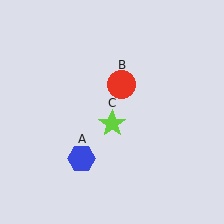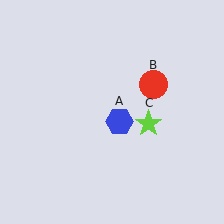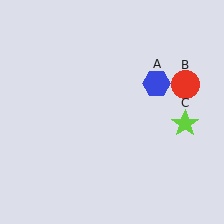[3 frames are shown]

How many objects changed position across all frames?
3 objects changed position: blue hexagon (object A), red circle (object B), lime star (object C).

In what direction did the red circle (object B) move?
The red circle (object B) moved right.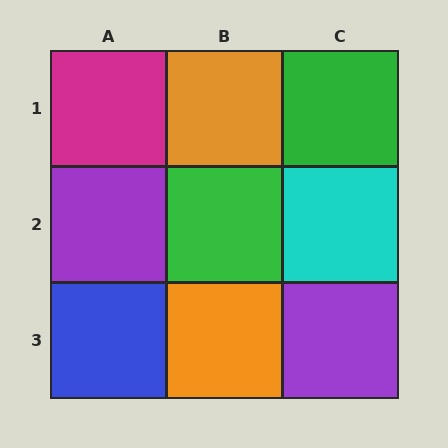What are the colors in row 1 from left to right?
Magenta, orange, green.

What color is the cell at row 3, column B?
Orange.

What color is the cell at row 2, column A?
Purple.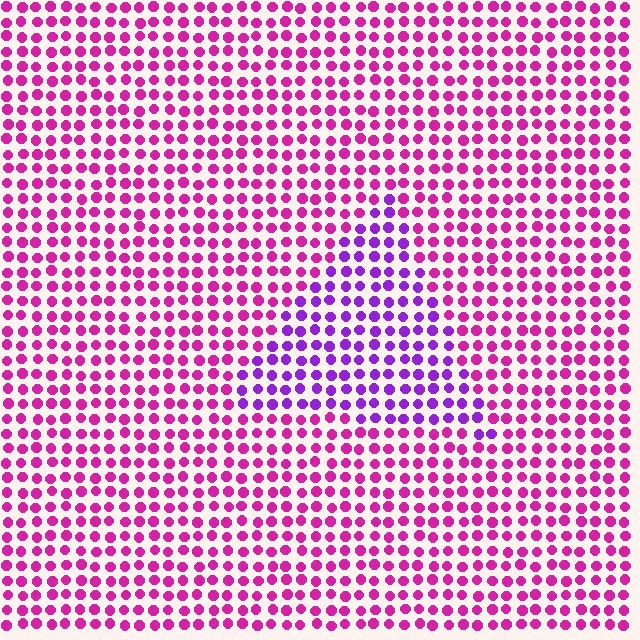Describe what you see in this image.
The image is filled with small magenta elements in a uniform arrangement. A triangle-shaped region is visible where the elements are tinted to a slightly different hue, forming a subtle color boundary.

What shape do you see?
I see a triangle.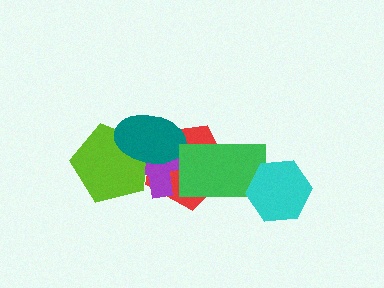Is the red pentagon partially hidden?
Yes, it is partially covered by another shape.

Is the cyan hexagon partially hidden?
No, no other shape covers it.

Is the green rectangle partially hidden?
Yes, it is partially covered by another shape.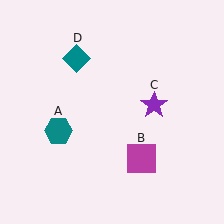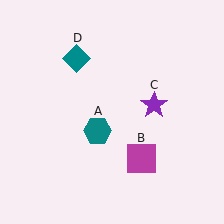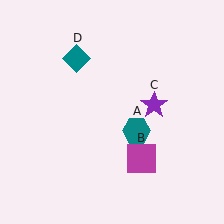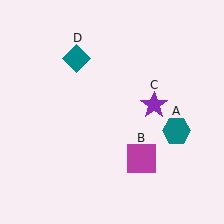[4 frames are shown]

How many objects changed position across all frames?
1 object changed position: teal hexagon (object A).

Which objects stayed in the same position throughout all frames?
Magenta square (object B) and purple star (object C) and teal diamond (object D) remained stationary.